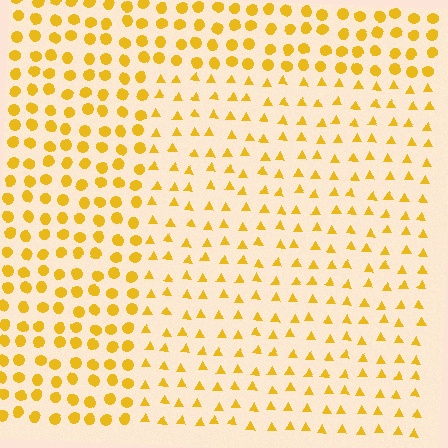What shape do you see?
I see a rectangle.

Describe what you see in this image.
The image is filled with small yellow elements arranged in a uniform grid. A rectangle-shaped region contains triangles, while the surrounding area contains circles. The boundary is defined purely by the change in element shape.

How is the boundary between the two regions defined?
The boundary is defined by a change in element shape: triangles inside vs. circles outside. All elements share the same color and spacing.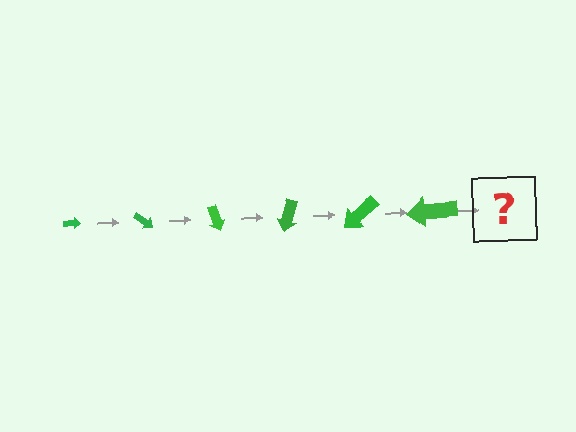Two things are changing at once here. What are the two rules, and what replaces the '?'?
The two rules are that the arrow grows larger each step and it rotates 35 degrees each step. The '?' should be an arrow, larger than the previous one and rotated 210 degrees from the start.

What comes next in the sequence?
The next element should be an arrow, larger than the previous one and rotated 210 degrees from the start.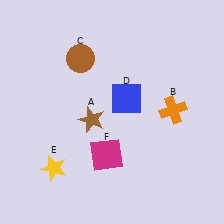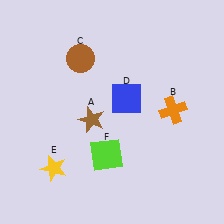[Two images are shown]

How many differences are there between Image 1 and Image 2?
There is 1 difference between the two images.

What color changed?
The square (F) changed from magenta in Image 1 to lime in Image 2.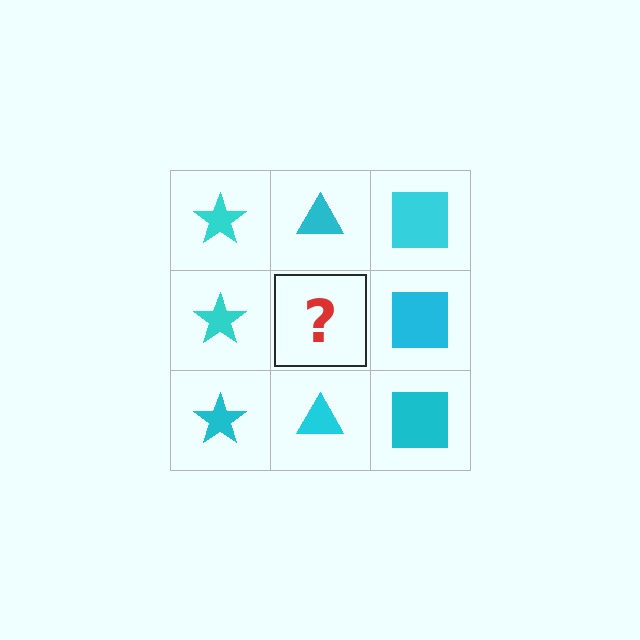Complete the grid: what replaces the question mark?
The question mark should be replaced with a cyan triangle.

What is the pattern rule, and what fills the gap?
The rule is that each column has a consistent shape. The gap should be filled with a cyan triangle.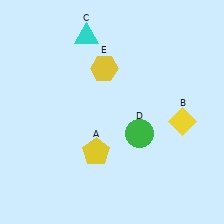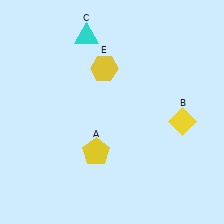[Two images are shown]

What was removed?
The green circle (D) was removed in Image 2.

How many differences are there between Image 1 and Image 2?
There is 1 difference between the two images.